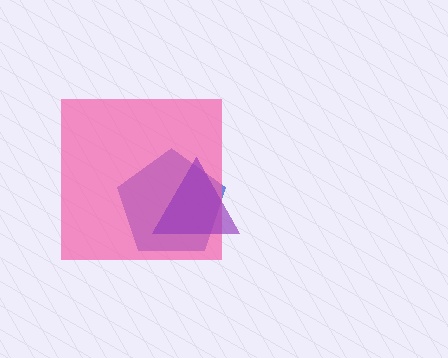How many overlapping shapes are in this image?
There are 3 overlapping shapes in the image.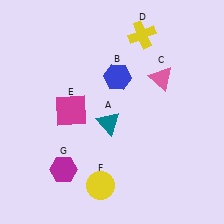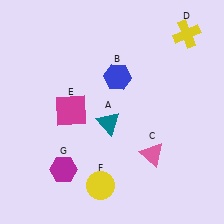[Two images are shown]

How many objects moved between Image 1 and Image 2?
2 objects moved between the two images.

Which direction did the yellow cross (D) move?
The yellow cross (D) moved right.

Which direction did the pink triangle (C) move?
The pink triangle (C) moved down.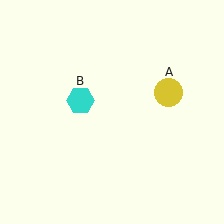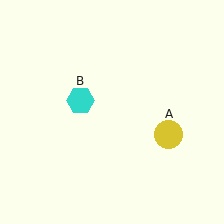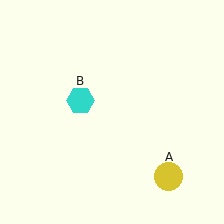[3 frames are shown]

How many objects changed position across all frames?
1 object changed position: yellow circle (object A).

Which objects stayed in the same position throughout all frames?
Cyan hexagon (object B) remained stationary.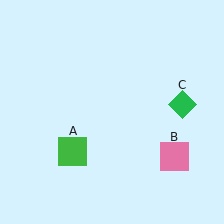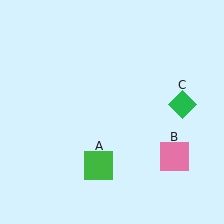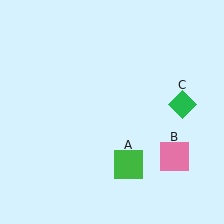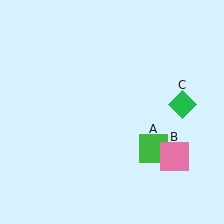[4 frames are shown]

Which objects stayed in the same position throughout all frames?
Pink square (object B) and green diamond (object C) remained stationary.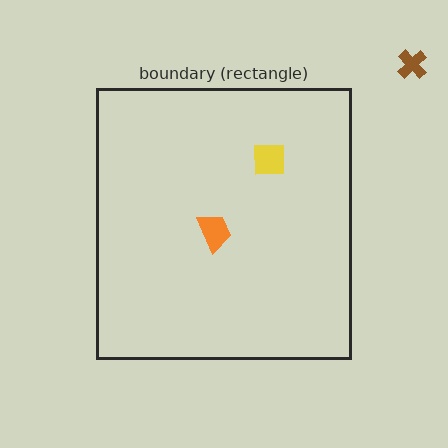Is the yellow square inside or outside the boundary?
Inside.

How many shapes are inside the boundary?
2 inside, 1 outside.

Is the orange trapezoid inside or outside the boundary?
Inside.